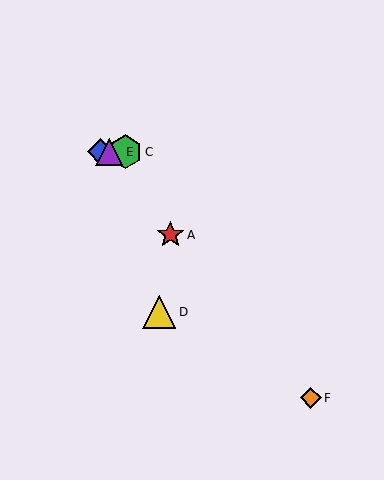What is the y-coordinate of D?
Object D is at y≈312.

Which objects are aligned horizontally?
Objects B, C, E are aligned horizontally.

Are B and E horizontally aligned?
Yes, both are at y≈152.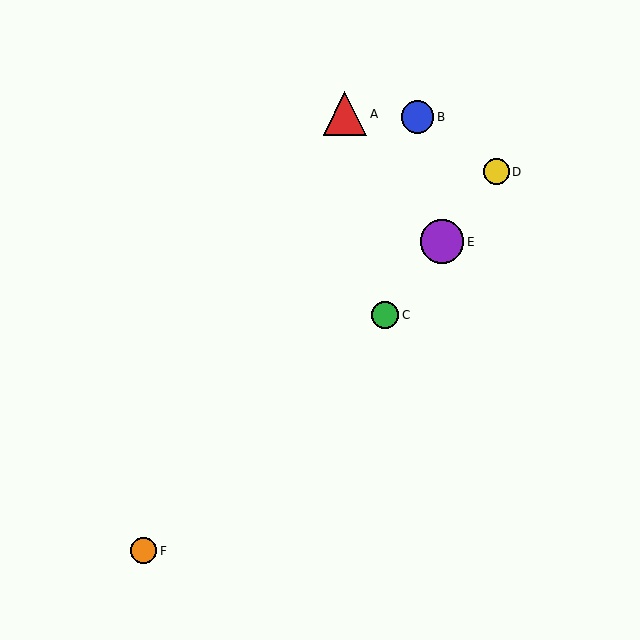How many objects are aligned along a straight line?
3 objects (C, D, E) are aligned along a straight line.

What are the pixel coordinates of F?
Object F is at (143, 551).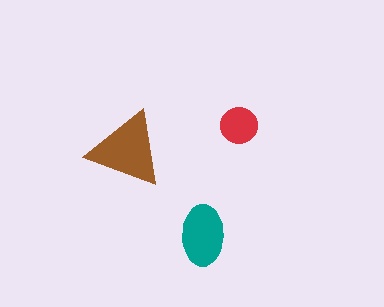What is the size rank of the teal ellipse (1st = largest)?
2nd.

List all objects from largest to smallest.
The brown triangle, the teal ellipse, the red circle.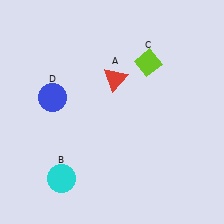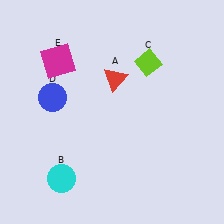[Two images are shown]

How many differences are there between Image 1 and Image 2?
There is 1 difference between the two images.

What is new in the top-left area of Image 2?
A magenta square (E) was added in the top-left area of Image 2.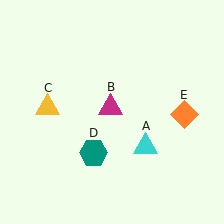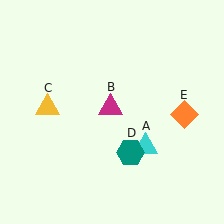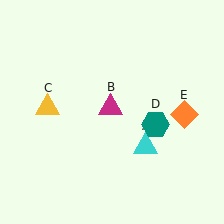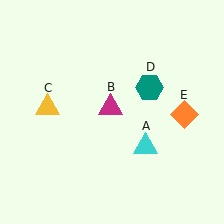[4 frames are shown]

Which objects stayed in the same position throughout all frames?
Cyan triangle (object A) and magenta triangle (object B) and yellow triangle (object C) and orange diamond (object E) remained stationary.